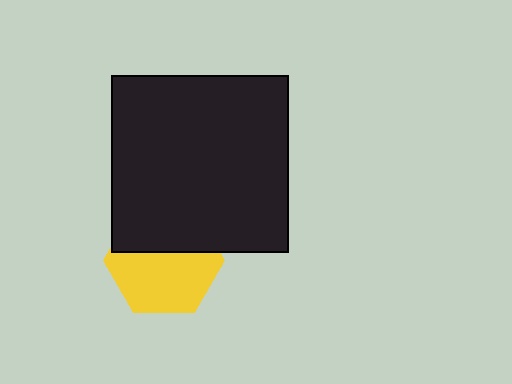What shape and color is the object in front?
The object in front is a black square.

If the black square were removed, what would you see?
You would see the complete yellow hexagon.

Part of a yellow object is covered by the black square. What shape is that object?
It is a hexagon.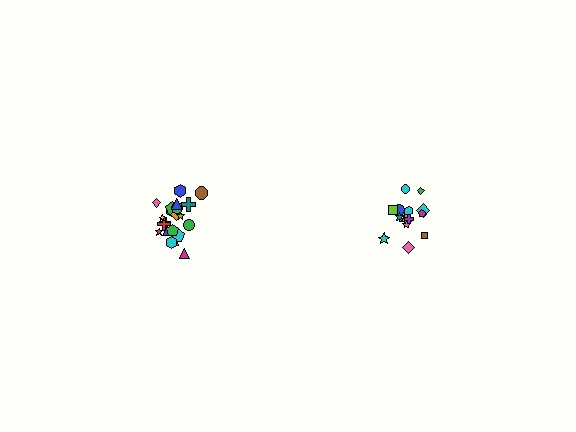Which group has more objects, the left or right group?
The left group.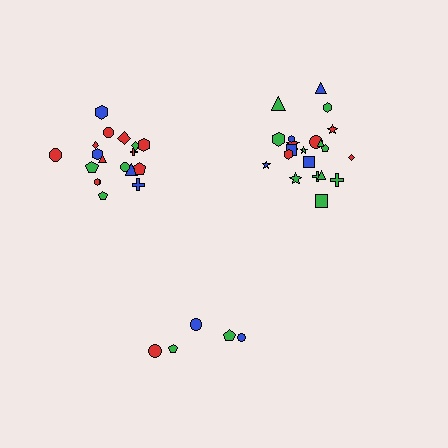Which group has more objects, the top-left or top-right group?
The top-right group.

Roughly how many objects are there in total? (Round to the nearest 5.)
Roughly 45 objects in total.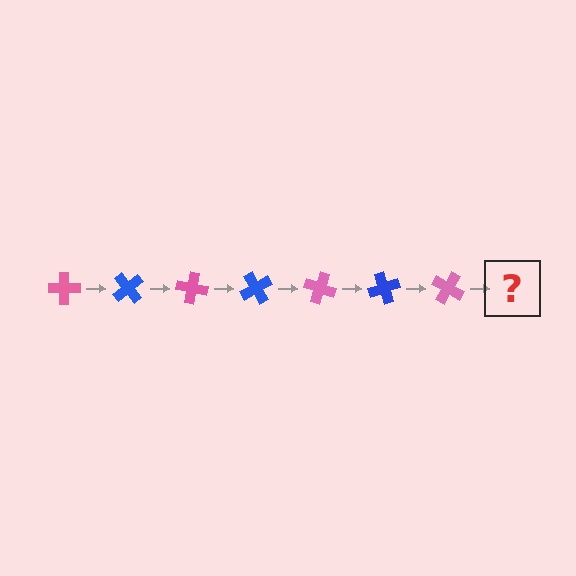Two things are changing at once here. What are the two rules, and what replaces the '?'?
The two rules are that it rotates 50 degrees each step and the color cycles through pink and blue. The '?' should be a blue cross, rotated 350 degrees from the start.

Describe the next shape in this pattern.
It should be a blue cross, rotated 350 degrees from the start.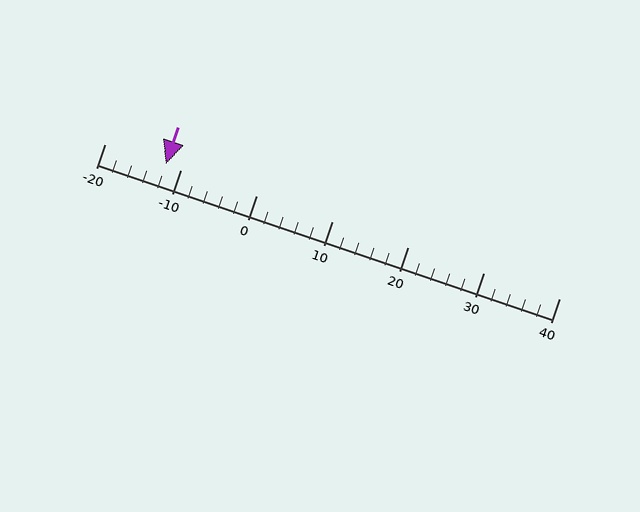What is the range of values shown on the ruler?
The ruler shows values from -20 to 40.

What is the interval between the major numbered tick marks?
The major tick marks are spaced 10 units apart.